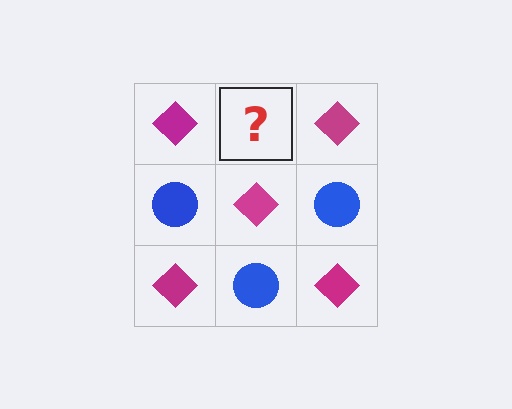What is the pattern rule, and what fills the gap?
The rule is that it alternates magenta diamond and blue circle in a checkerboard pattern. The gap should be filled with a blue circle.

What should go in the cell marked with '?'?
The missing cell should contain a blue circle.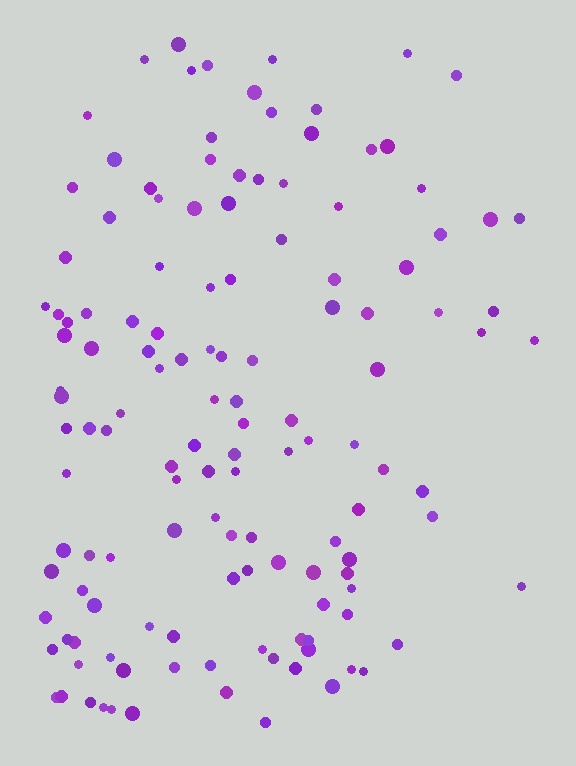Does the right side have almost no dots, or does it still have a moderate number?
Still a moderate number, just noticeably fewer than the left.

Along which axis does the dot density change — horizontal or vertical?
Horizontal.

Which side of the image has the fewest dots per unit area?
The right.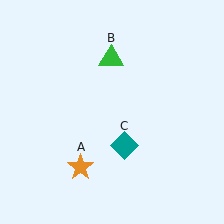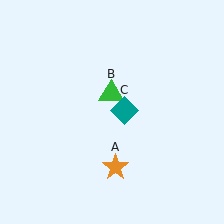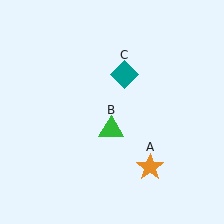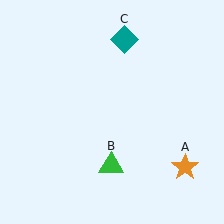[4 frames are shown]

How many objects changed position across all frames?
3 objects changed position: orange star (object A), green triangle (object B), teal diamond (object C).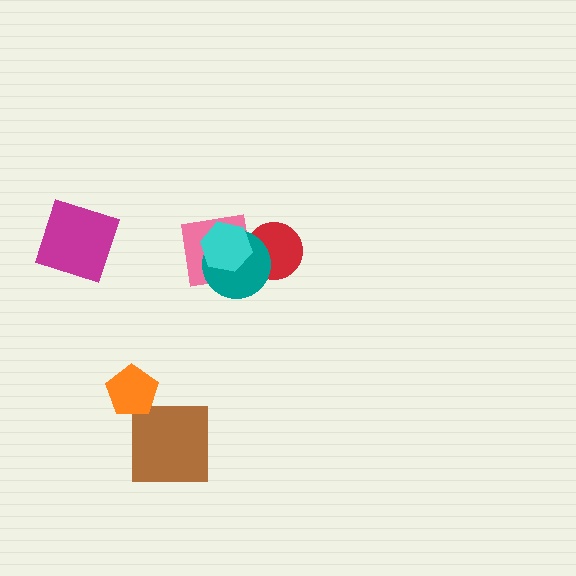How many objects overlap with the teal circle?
3 objects overlap with the teal circle.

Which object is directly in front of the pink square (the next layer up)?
The teal circle is directly in front of the pink square.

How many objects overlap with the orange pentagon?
0 objects overlap with the orange pentagon.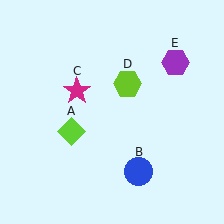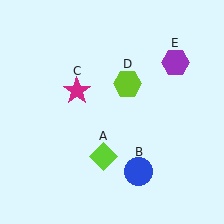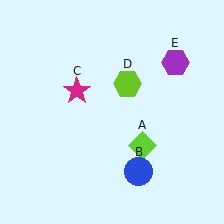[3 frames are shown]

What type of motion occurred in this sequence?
The lime diamond (object A) rotated counterclockwise around the center of the scene.